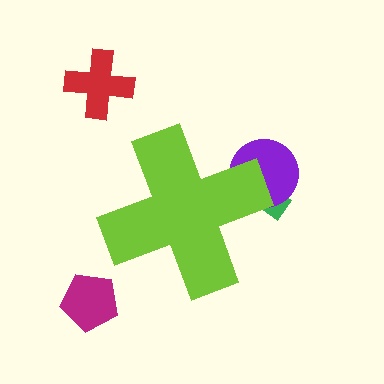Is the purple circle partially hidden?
Yes, the purple circle is partially hidden behind the lime cross.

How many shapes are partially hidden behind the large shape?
2 shapes are partially hidden.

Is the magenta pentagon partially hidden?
No, the magenta pentagon is fully visible.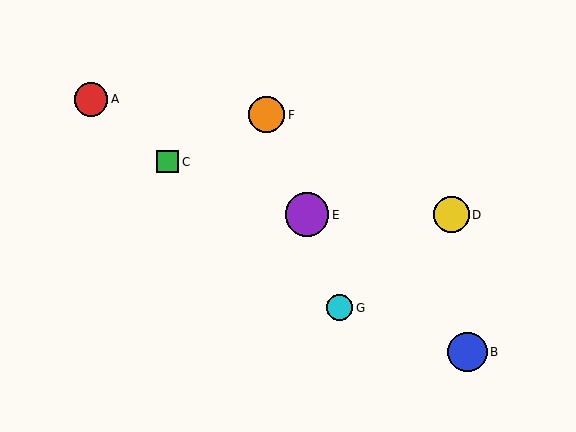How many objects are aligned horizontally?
2 objects (D, E) are aligned horizontally.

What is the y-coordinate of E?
Object E is at y≈215.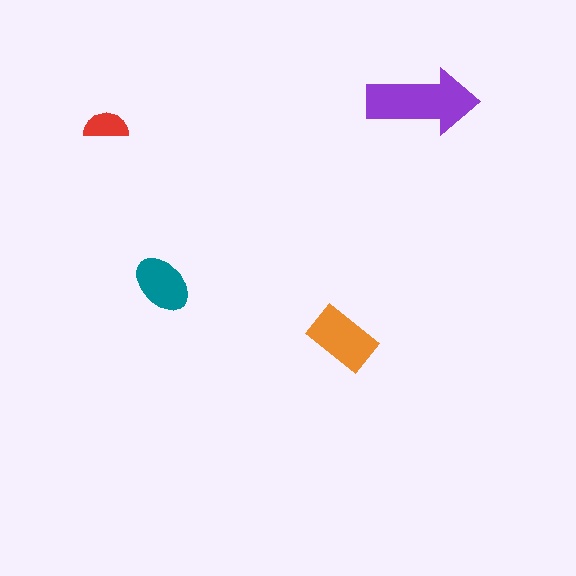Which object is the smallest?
The red semicircle.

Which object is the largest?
The purple arrow.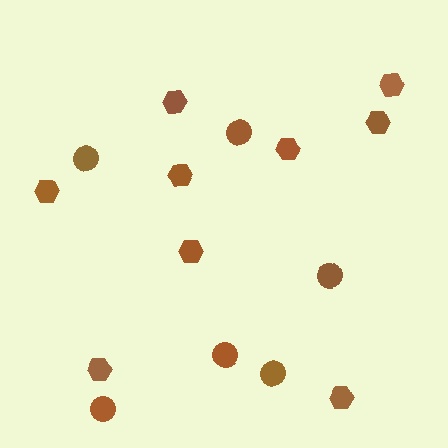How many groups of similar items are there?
There are 2 groups: one group of hexagons (9) and one group of circles (6).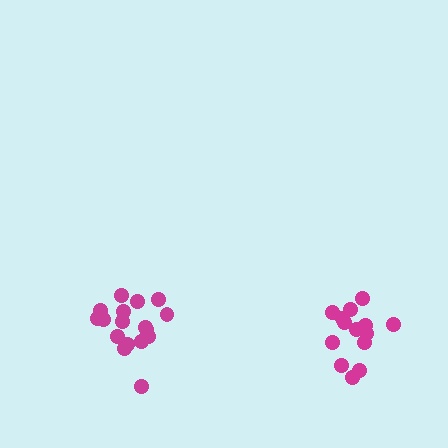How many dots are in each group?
Group 1: 17 dots, Group 2: 14 dots (31 total).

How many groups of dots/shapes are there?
There are 2 groups.